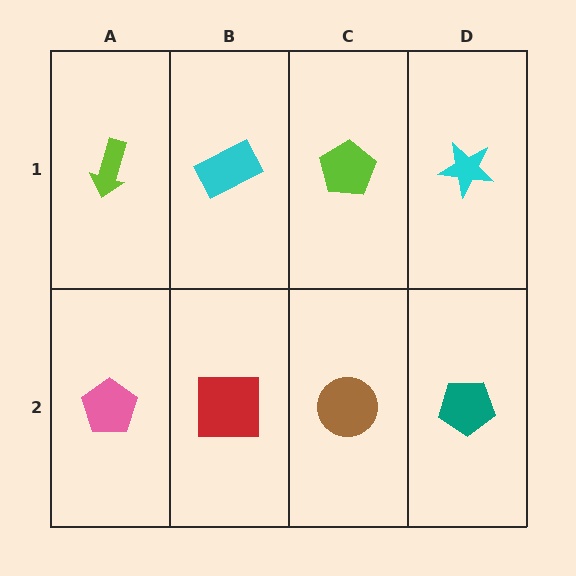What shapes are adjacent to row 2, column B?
A cyan rectangle (row 1, column B), a pink pentagon (row 2, column A), a brown circle (row 2, column C).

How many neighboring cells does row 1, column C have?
3.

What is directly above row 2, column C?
A lime pentagon.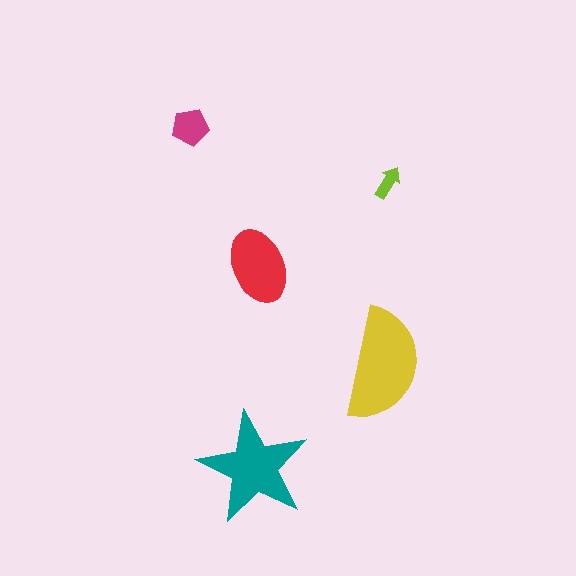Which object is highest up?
The magenta pentagon is topmost.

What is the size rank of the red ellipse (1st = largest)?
3rd.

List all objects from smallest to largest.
The lime arrow, the magenta pentagon, the red ellipse, the teal star, the yellow semicircle.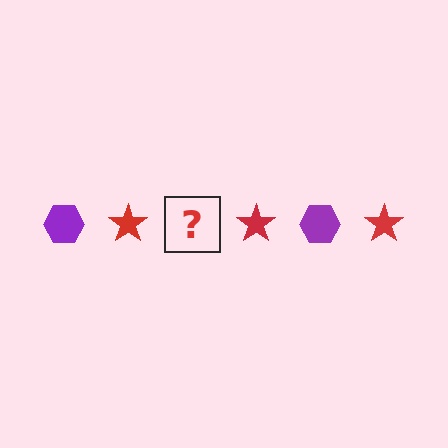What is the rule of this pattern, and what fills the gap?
The rule is that the pattern alternates between purple hexagon and red star. The gap should be filled with a purple hexagon.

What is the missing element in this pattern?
The missing element is a purple hexagon.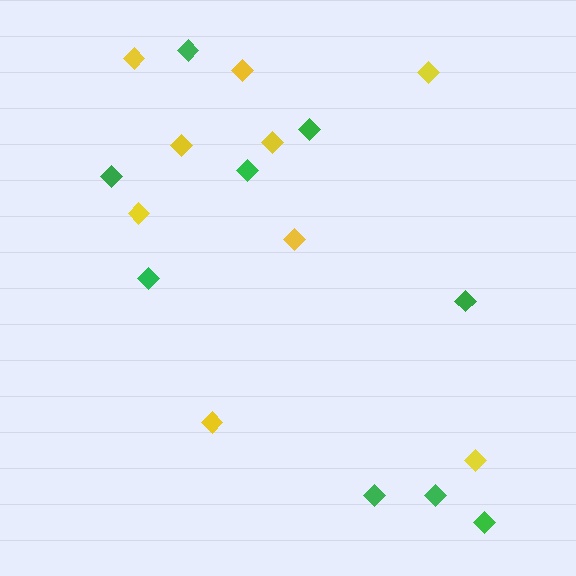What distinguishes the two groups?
There are 2 groups: one group of yellow diamonds (9) and one group of green diamonds (9).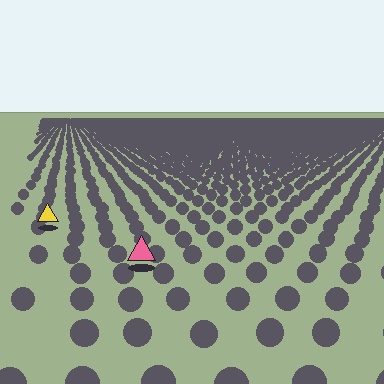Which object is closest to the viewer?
The pink triangle is closest. The texture marks near it are larger and more spread out.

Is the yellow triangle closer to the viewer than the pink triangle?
No. The pink triangle is closer — you can tell from the texture gradient: the ground texture is coarser near it.